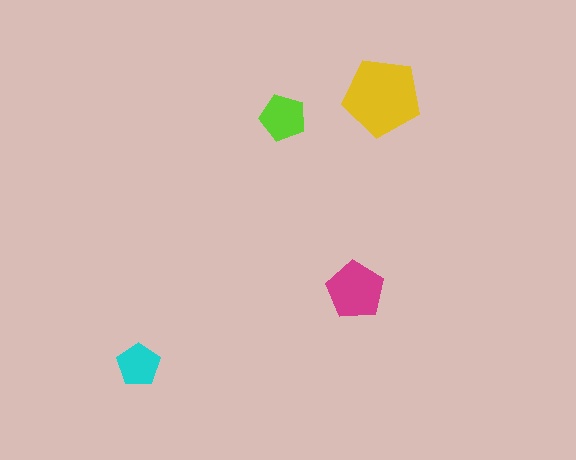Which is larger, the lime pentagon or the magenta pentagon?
The magenta one.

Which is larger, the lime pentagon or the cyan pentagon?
The lime one.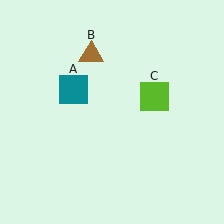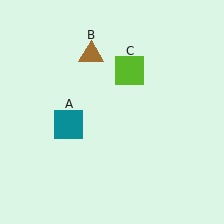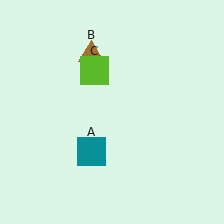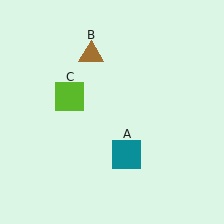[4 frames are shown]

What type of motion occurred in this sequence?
The teal square (object A), lime square (object C) rotated counterclockwise around the center of the scene.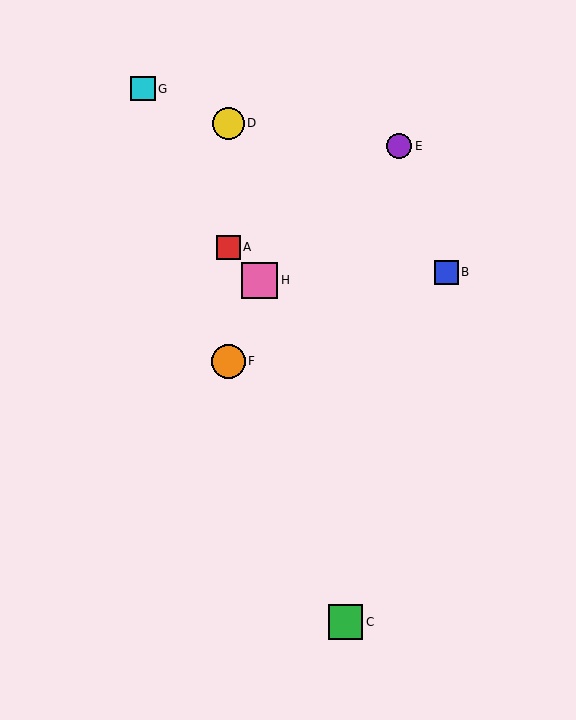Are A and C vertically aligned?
No, A is at x≈228 and C is at x≈346.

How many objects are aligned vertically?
3 objects (A, D, F) are aligned vertically.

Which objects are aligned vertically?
Objects A, D, F are aligned vertically.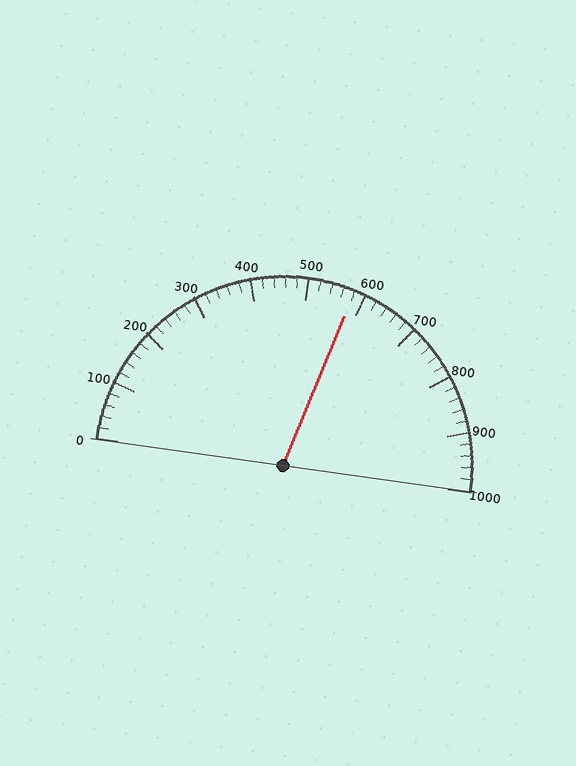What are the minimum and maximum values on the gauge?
The gauge ranges from 0 to 1000.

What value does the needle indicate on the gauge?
The needle indicates approximately 580.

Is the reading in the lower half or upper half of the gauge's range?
The reading is in the upper half of the range (0 to 1000).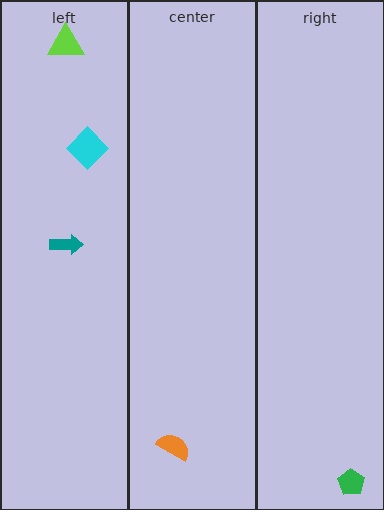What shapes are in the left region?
The teal arrow, the lime triangle, the cyan diamond.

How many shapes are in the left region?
3.